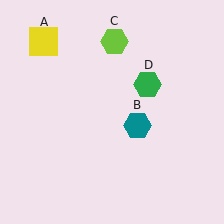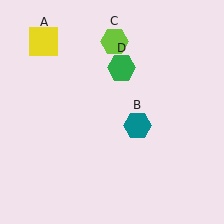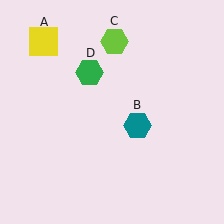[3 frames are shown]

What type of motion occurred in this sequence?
The green hexagon (object D) rotated counterclockwise around the center of the scene.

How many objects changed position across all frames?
1 object changed position: green hexagon (object D).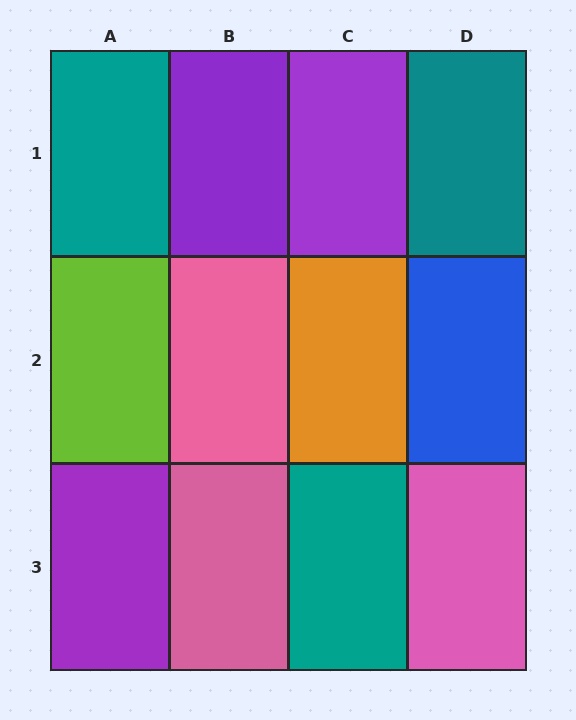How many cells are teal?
3 cells are teal.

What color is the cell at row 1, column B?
Purple.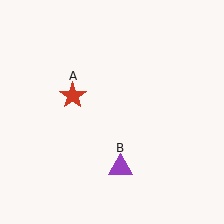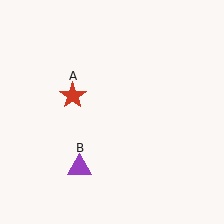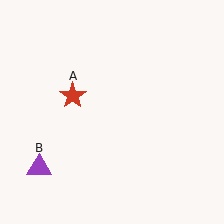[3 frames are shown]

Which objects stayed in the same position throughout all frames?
Red star (object A) remained stationary.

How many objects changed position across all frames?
1 object changed position: purple triangle (object B).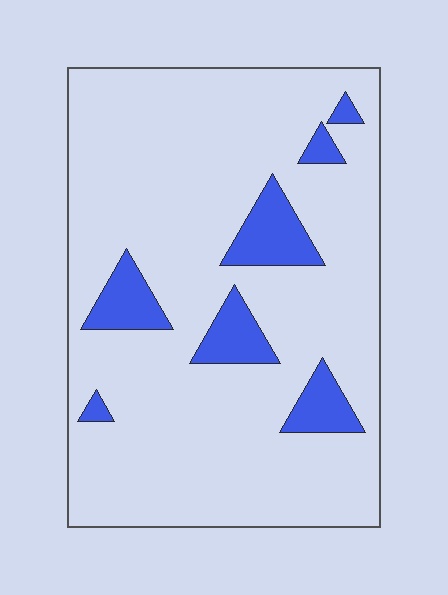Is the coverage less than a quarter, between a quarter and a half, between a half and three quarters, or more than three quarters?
Less than a quarter.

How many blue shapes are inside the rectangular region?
7.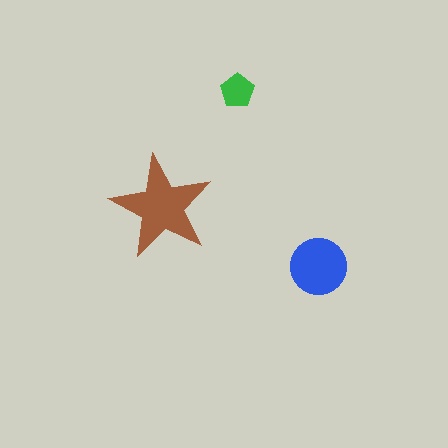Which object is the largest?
The brown star.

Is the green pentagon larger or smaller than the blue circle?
Smaller.